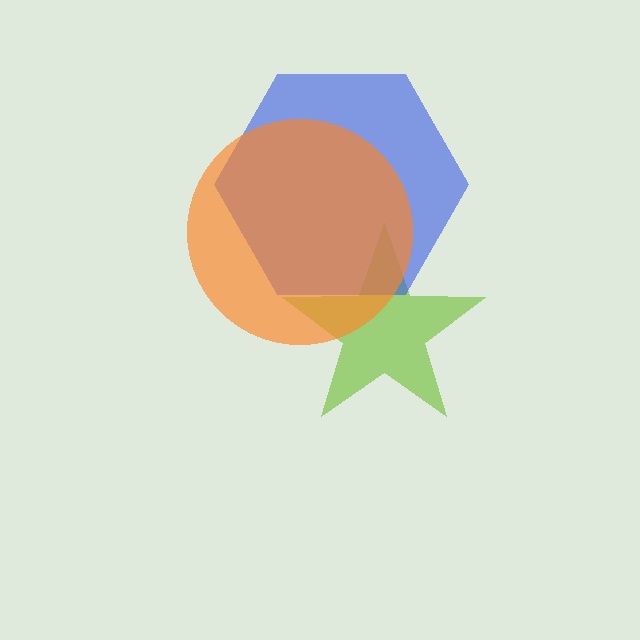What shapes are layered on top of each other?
The layered shapes are: a lime star, a blue hexagon, an orange circle.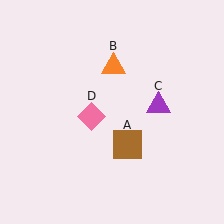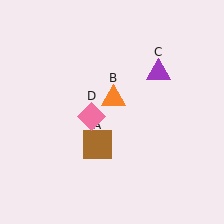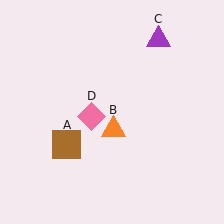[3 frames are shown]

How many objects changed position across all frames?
3 objects changed position: brown square (object A), orange triangle (object B), purple triangle (object C).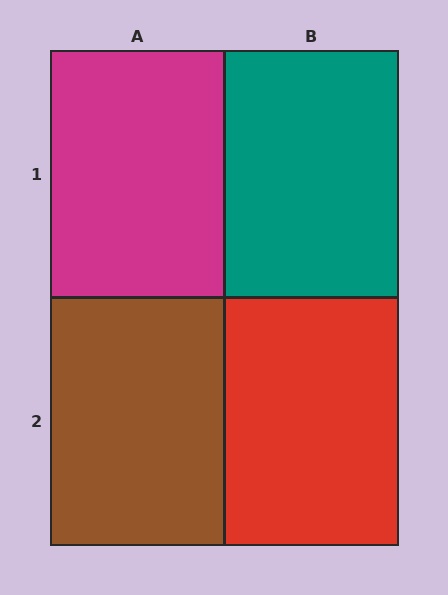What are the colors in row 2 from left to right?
Brown, red.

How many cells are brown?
1 cell is brown.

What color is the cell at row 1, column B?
Teal.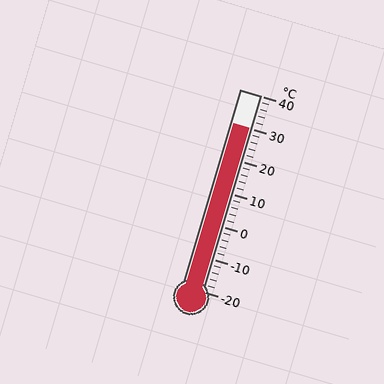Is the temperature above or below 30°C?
The temperature is at 30°C.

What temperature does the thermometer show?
The thermometer shows approximately 30°C.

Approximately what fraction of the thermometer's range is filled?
The thermometer is filled to approximately 85% of its range.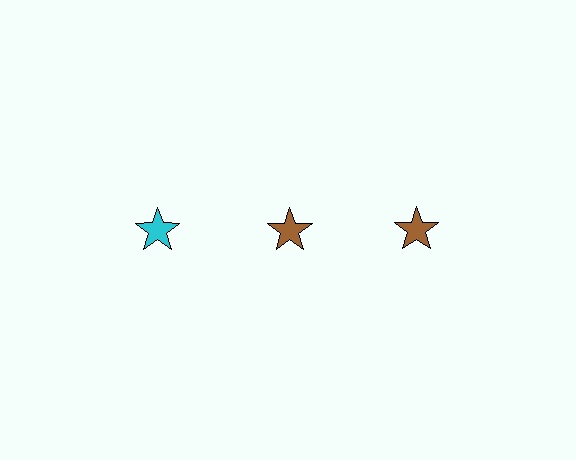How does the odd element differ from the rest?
It has a different color: cyan instead of brown.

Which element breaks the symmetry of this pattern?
The cyan star in the top row, leftmost column breaks the symmetry. All other shapes are brown stars.